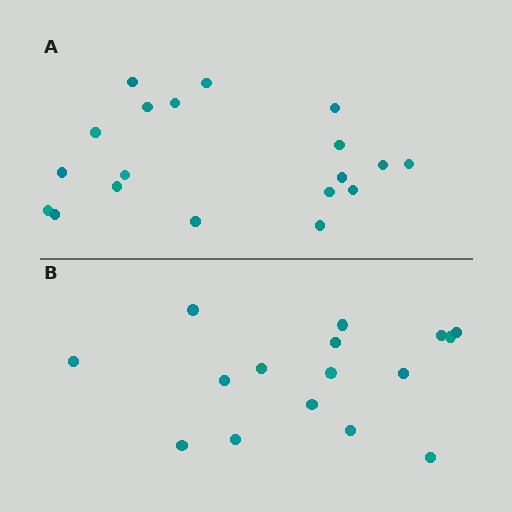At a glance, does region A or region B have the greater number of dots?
Region A (the top region) has more dots.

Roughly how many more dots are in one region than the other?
Region A has just a few more — roughly 2 or 3 more dots than region B.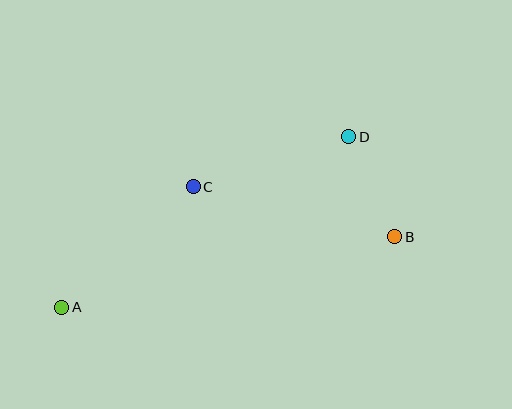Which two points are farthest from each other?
Points A and B are farthest from each other.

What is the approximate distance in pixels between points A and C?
The distance between A and C is approximately 178 pixels.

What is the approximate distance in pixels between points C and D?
The distance between C and D is approximately 163 pixels.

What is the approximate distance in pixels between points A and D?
The distance between A and D is approximately 334 pixels.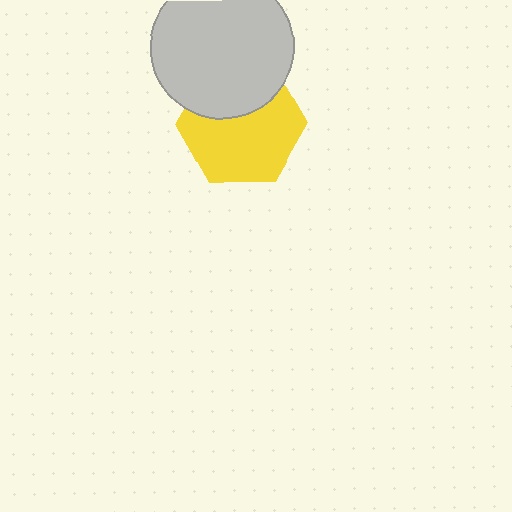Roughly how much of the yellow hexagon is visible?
Most of it is visible (roughly 65%).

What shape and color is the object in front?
The object in front is a light gray circle.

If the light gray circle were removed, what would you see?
You would see the complete yellow hexagon.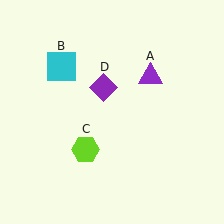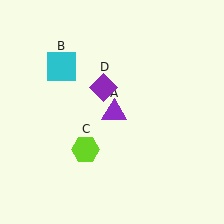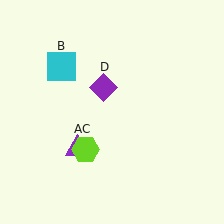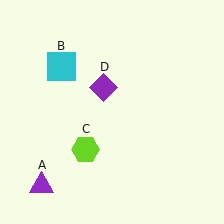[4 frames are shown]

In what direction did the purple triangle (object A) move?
The purple triangle (object A) moved down and to the left.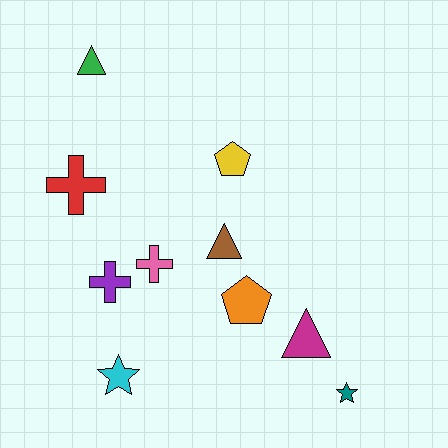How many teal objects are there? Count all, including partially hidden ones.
There is 1 teal object.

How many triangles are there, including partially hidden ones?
There are 3 triangles.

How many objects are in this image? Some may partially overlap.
There are 10 objects.